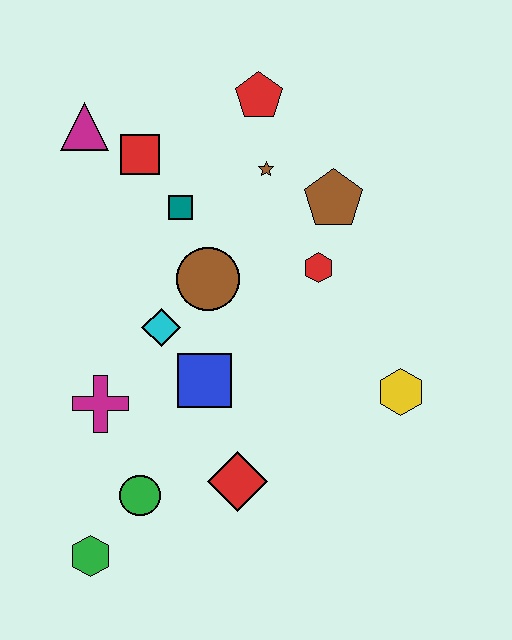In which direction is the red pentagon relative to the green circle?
The red pentagon is above the green circle.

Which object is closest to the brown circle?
The cyan diamond is closest to the brown circle.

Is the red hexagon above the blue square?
Yes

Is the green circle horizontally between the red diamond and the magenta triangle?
Yes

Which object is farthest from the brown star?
The green hexagon is farthest from the brown star.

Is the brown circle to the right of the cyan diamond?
Yes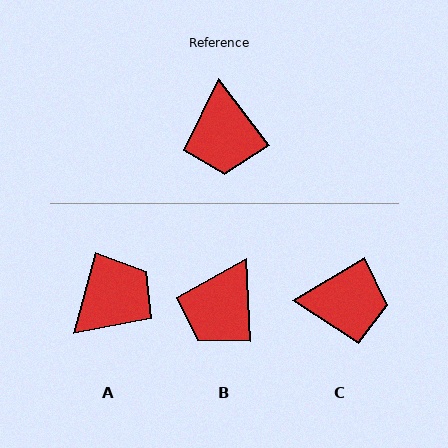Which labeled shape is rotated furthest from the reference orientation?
A, about 127 degrees away.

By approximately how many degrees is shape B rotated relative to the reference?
Approximately 34 degrees clockwise.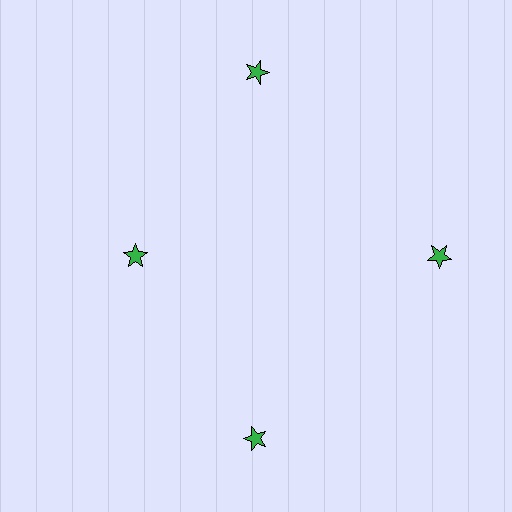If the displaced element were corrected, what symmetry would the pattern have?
It would have 4-fold rotational symmetry — the pattern would map onto itself every 90 degrees.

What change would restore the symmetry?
The symmetry would be restored by moving it outward, back onto the ring so that all 4 stars sit at equal angles and equal distance from the center.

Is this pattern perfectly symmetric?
No. The 4 green stars are arranged in a ring, but one element near the 9 o'clock position is pulled inward toward the center, breaking the 4-fold rotational symmetry.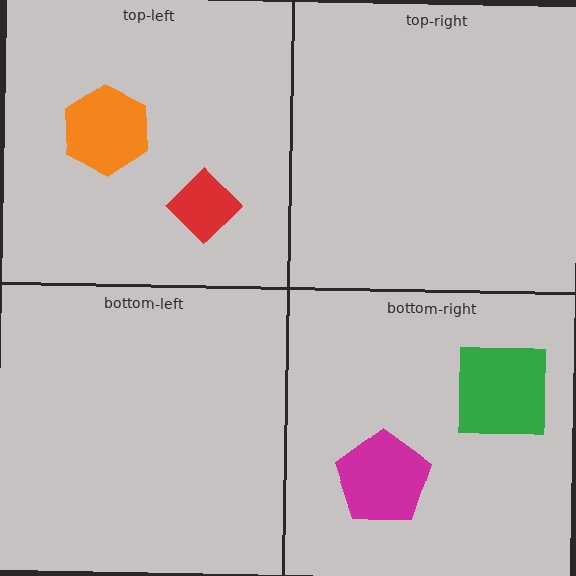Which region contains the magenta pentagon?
The bottom-right region.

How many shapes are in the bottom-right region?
2.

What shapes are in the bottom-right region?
The magenta pentagon, the green square.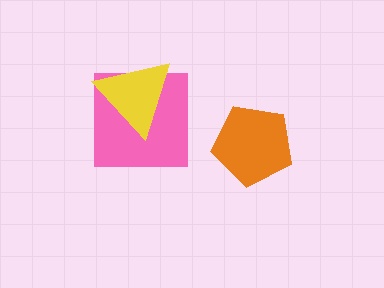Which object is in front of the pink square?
The yellow triangle is in front of the pink square.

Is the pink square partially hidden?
Yes, it is partially covered by another shape.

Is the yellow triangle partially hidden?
No, no other shape covers it.